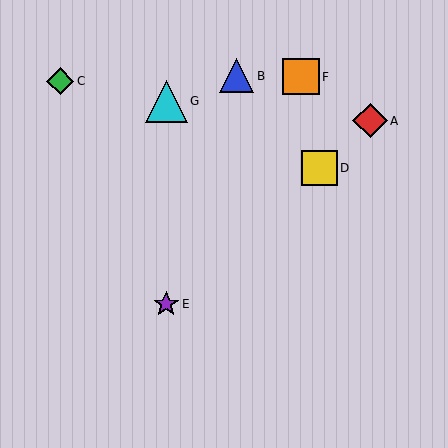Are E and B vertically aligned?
No, E is at x≈166 and B is at x≈237.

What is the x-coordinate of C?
Object C is at x≈60.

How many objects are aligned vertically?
2 objects (E, G) are aligned vertically.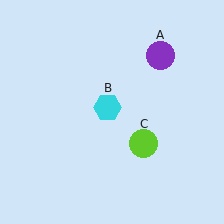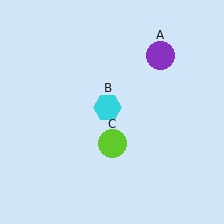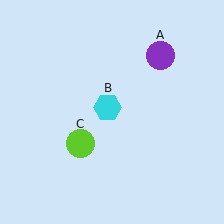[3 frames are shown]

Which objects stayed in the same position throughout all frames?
Purple circle (object A) and cyan hexagon (object B) remained stationary.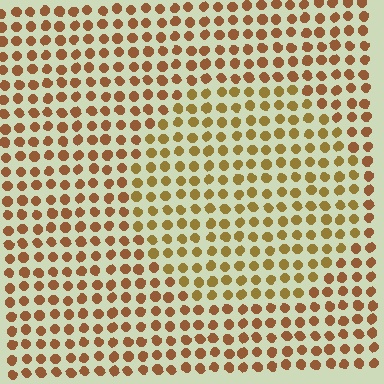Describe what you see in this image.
The image is filled with small brown elements in a uniform arrangement. A circle-shaped region is visible where the elements are tinted to a slightly different hue, forming a subtle color boundary.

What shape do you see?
I see a circle.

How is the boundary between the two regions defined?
The boundary is defined purely by a slight shift in hue (about 22 degrees). Spacing, size, and orientation are identical on both sides.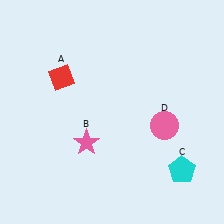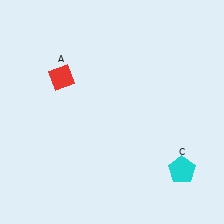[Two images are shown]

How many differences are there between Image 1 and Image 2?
There are 2 differences between the two images.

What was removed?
The pink circle (D), the pink star (B) were removed in Image 2.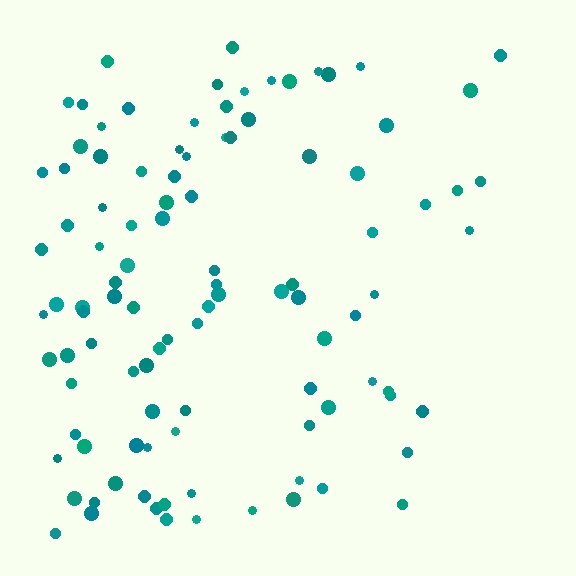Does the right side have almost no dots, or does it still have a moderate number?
Still a moderate number, just noticeably fewer than the left.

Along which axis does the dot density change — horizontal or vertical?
Horizontal.